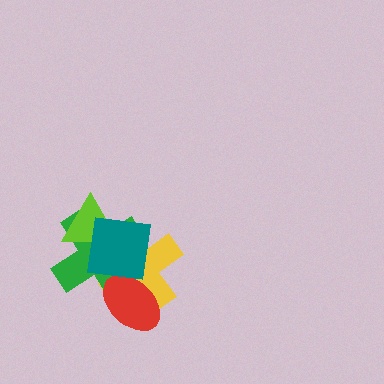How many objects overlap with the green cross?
4 objects overlap with the green cross.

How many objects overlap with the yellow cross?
4 objects overlap with the yellow cross.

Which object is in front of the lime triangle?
The teal square is in front of the lime triangle.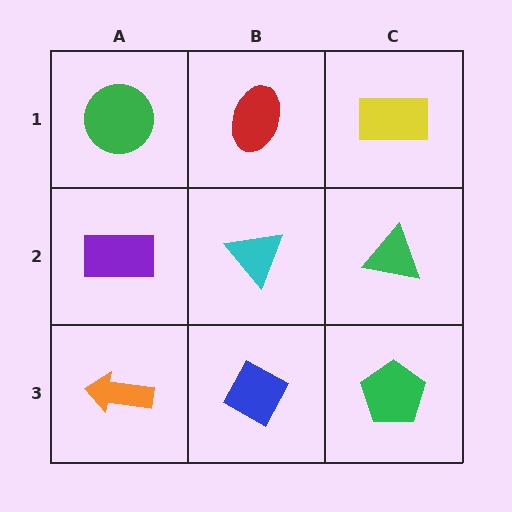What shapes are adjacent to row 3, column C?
A green triangle (row 2, column C), a blue diamond (row 3, column B).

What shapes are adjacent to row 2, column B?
A red ellipse (row 1, column B), a blue diamond (row 3, column B), a purple rectangle (row 2, column A), a green triangle (row 2, column C).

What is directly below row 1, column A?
A purple rectangle.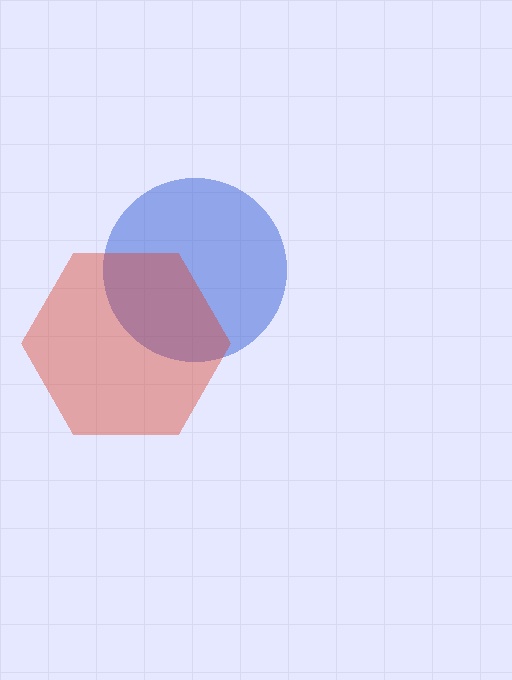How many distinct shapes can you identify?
There are 2 distinct shapes: a blue circle, a red hexagon.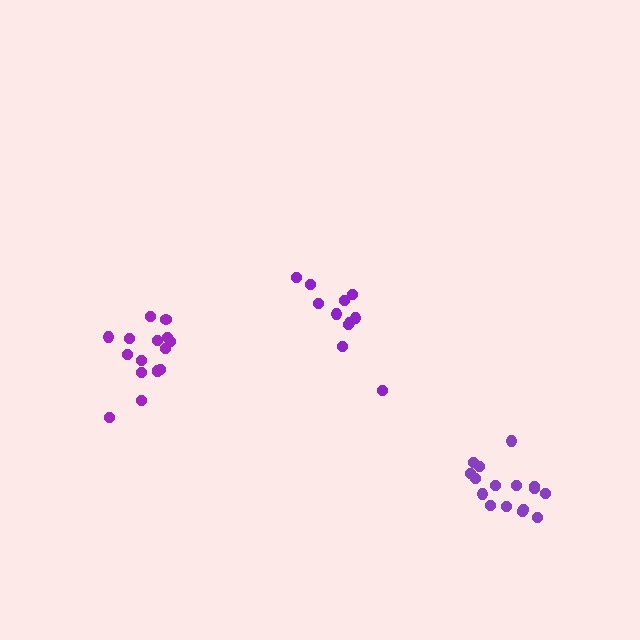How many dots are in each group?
Group 1: 11 dots, Group 2: 16 dots, Group 3: 16 dots (43 total).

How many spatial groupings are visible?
There are 3 spatial groupings.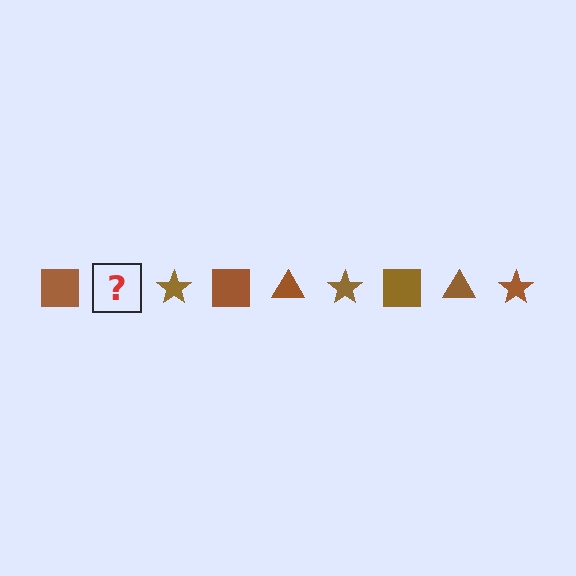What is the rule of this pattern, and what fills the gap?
The rule is that the pattern cycles through square, triangle, star shapes in brown. The gap should be filled with a brown triangle.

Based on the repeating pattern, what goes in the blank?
The blank should be a brown triangle.